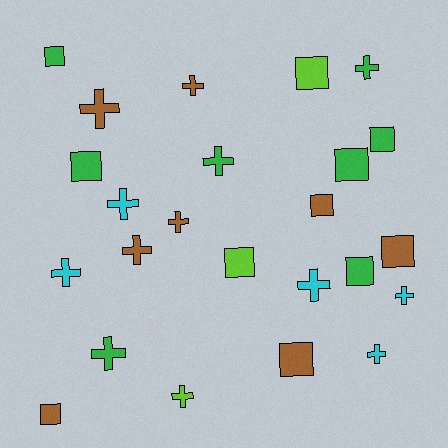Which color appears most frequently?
Brown, with 8 objects.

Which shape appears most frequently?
Cross, with 13 objects.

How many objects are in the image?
There are 24 objects.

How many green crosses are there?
There are 3 green crosses.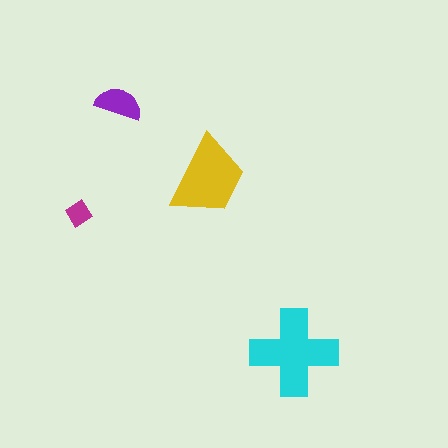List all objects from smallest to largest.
The magenta diamond, the purple semicircle, the yellow trapezoid, the cyan cross.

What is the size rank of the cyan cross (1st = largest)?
1st.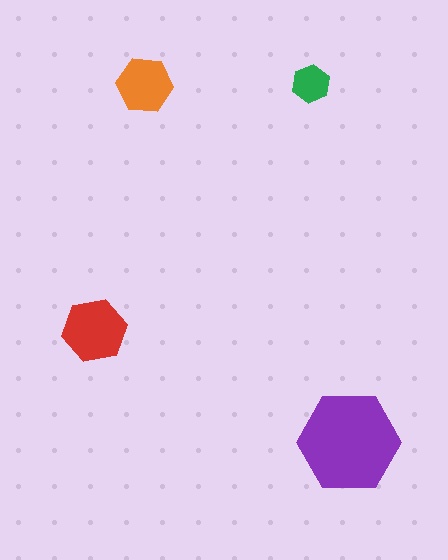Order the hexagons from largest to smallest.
the purple one, the red one, the orange one, the green one.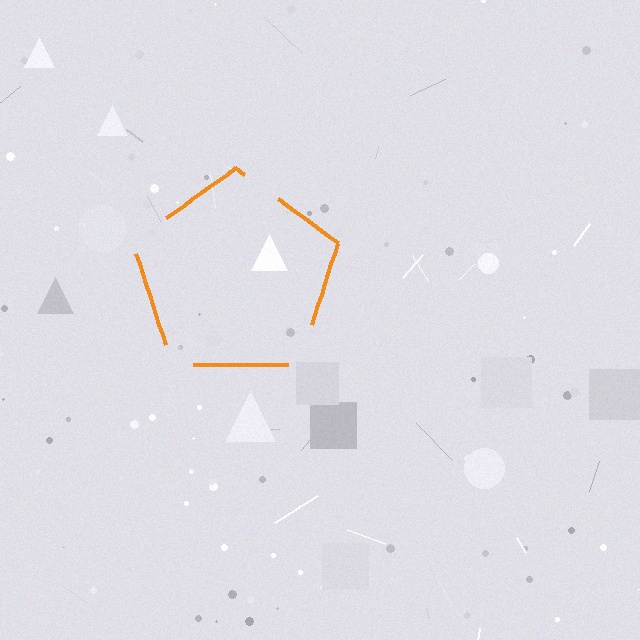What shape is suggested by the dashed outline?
The dashed outline suggests a pentagon.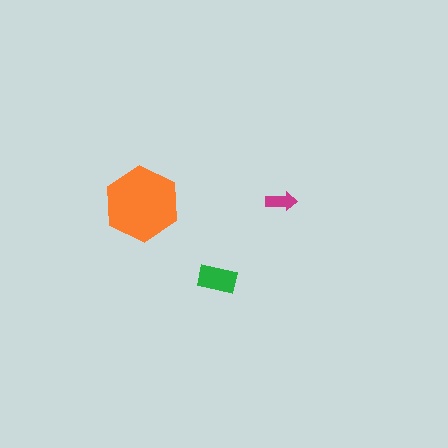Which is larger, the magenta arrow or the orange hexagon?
The orange hexagon.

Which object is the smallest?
The magenta arrow.